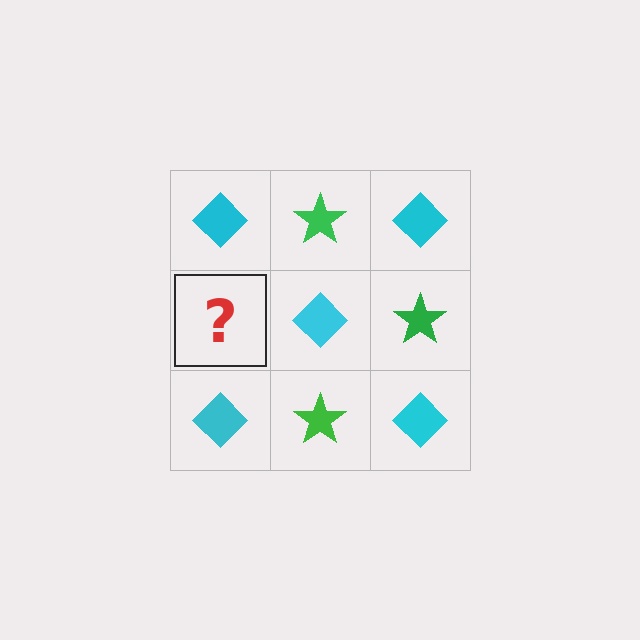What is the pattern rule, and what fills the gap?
The rule is that it alternates cyan diamond and green star in a checkerboard pattern. The gap should be filled with a green star.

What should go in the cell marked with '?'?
The missing cell should contain a green star.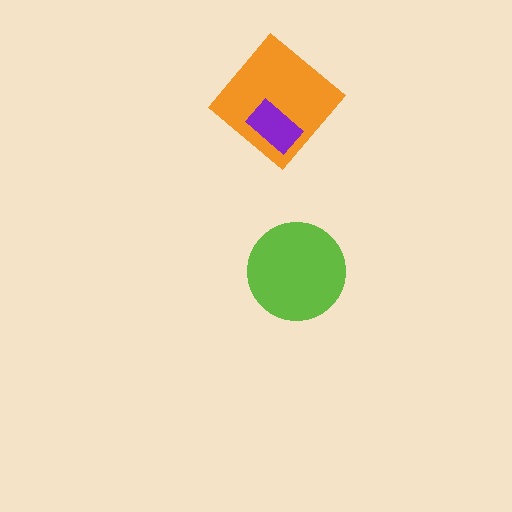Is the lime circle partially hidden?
No, no other shape covers it.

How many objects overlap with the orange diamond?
1 object overlaps with the orange diamond.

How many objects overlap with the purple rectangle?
1 object overlaps with the purple rectangle.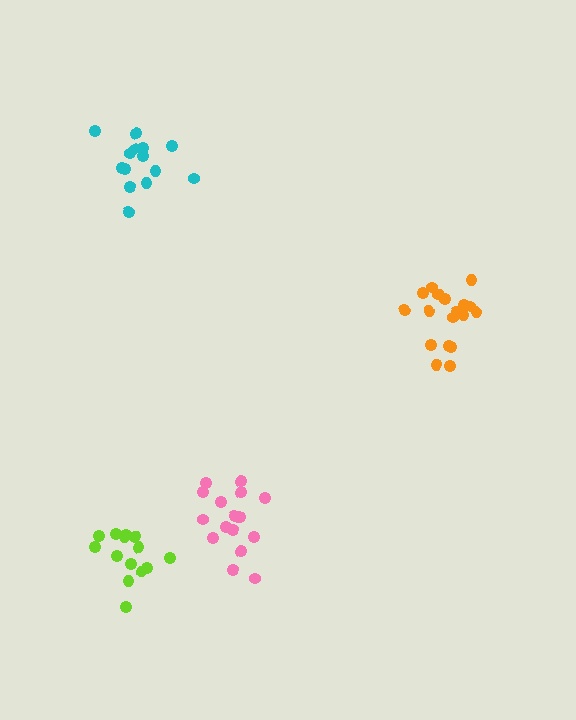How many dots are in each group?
Group 1: 16 dots, Group 2: 14 dots, Group 3: 18 dots, Group 4: 14 dots (62 total).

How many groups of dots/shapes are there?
There are 4 groups.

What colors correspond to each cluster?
The clusters are colored: pink, cyan, orange, lime.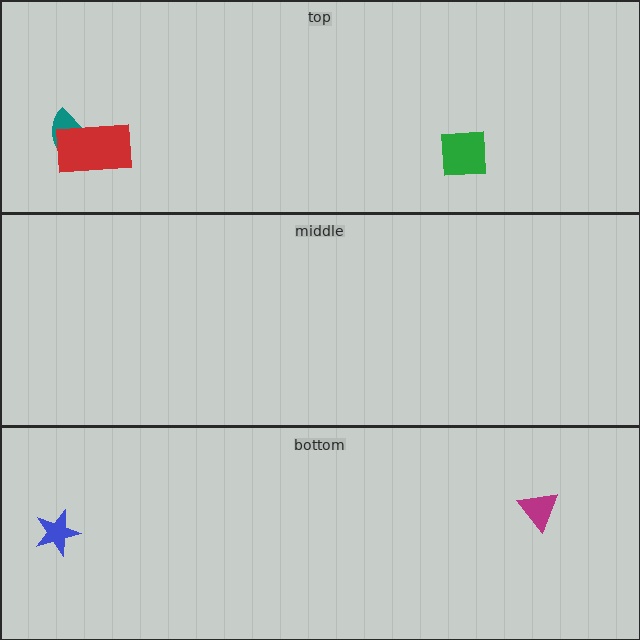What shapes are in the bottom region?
The magenta triangle, the blue star.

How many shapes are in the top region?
3.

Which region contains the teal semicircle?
The top region.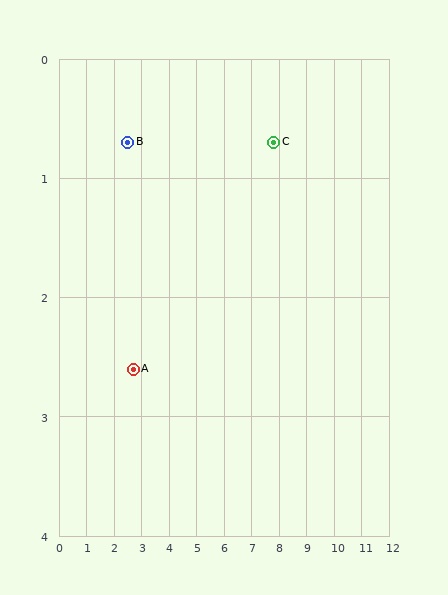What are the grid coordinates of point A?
Point A is at approximately (2.7, 2.6).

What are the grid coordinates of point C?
Point C is at approximately (7.8, 0.7).